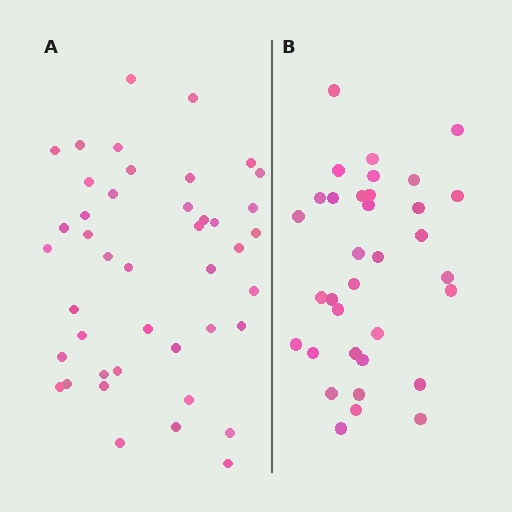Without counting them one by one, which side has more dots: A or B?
Region A (the left region) has more dots.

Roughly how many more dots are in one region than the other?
Region A has roughly 8 or so more dots than region B.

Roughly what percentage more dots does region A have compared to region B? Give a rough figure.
About 25% more.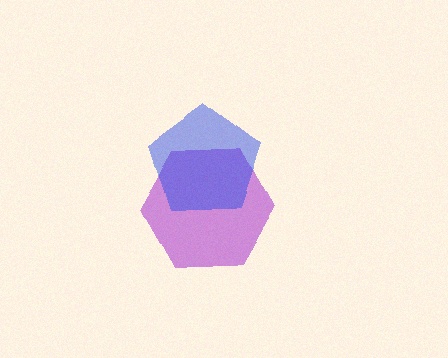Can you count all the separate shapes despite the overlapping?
Yes, there are 2 separate shapes.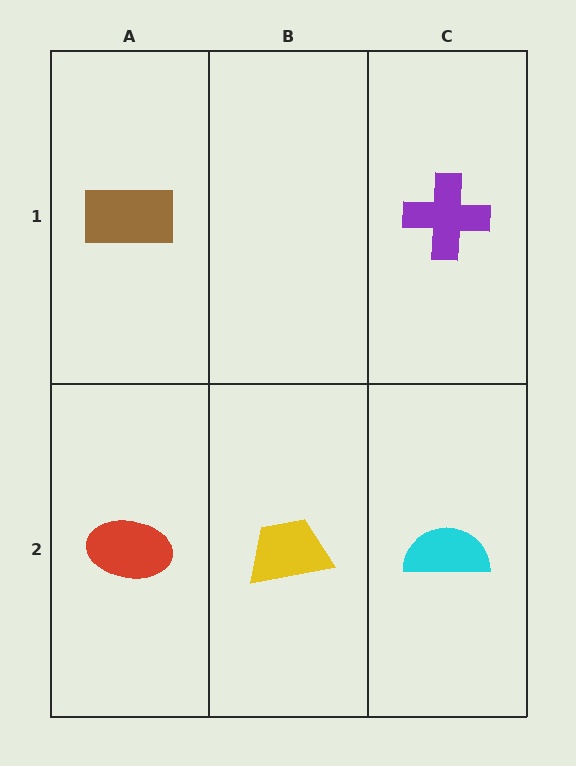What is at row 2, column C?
A cyan semicircle.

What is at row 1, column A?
A brown rectangle.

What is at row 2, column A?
A red ellipse.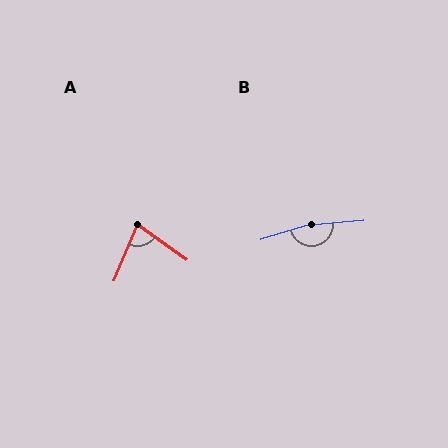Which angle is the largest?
B, at approximately 168 degrees.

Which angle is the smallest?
A, at approximately 77 degrees.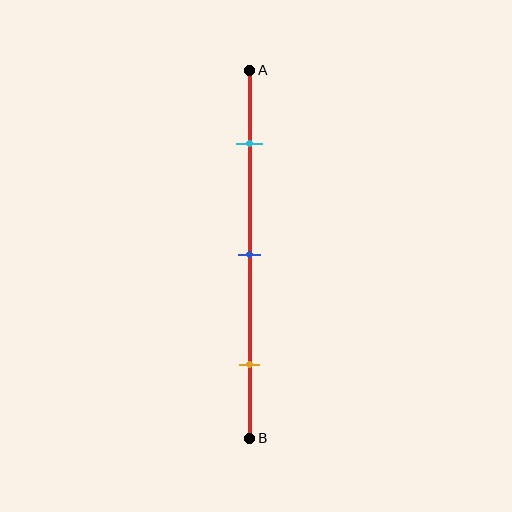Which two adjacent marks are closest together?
The cyan and blue marks are the closest adjacent pair.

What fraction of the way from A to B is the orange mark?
The orange mark is approximately 80% (0.8) of the way from A to B.